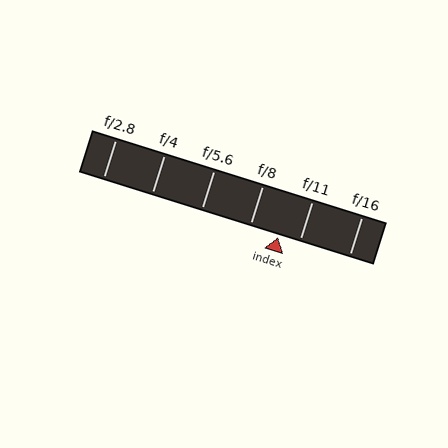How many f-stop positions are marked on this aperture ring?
There are 6 f-stop positions marked.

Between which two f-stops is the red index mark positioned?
The index mark is between f/8 and f/11.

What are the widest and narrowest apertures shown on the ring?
The widest aperture shown is f/2.8 and the narrowest is f/16.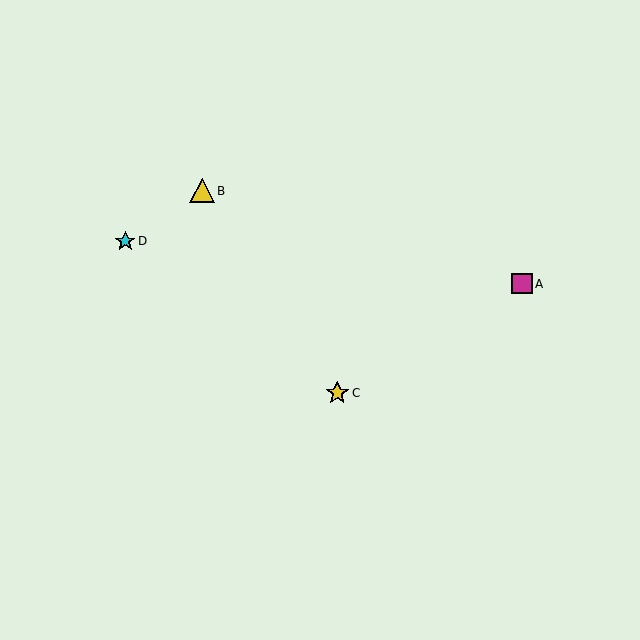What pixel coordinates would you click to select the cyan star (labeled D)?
Click at (125, 241) to select the cyan star D.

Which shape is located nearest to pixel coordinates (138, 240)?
The cyan star (labeled D) at (125, 241) is nearest to that location.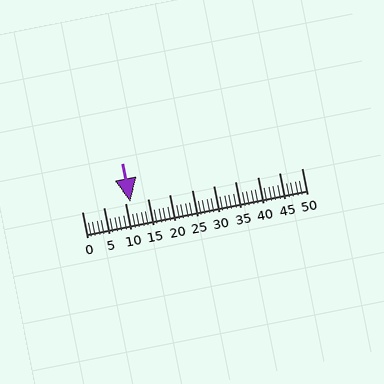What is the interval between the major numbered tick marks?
The major tick marks are spaced 5 units apart.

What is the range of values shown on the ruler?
The ruler shows values from 0 to 50.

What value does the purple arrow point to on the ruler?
The purple arrow points to approximately 11.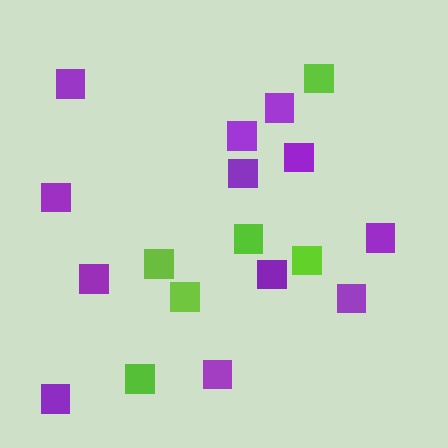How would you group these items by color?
There are 2 groups: one group of lime squares (6) and one group of purple squares (12).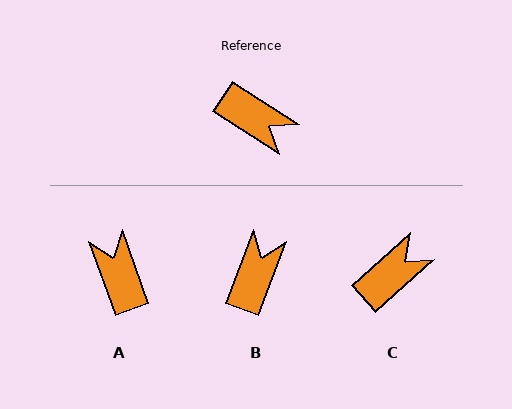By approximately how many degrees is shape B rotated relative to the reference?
Approximately 102 degrees counter-clockwise.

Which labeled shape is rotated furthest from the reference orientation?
A, about 142 degrees away.